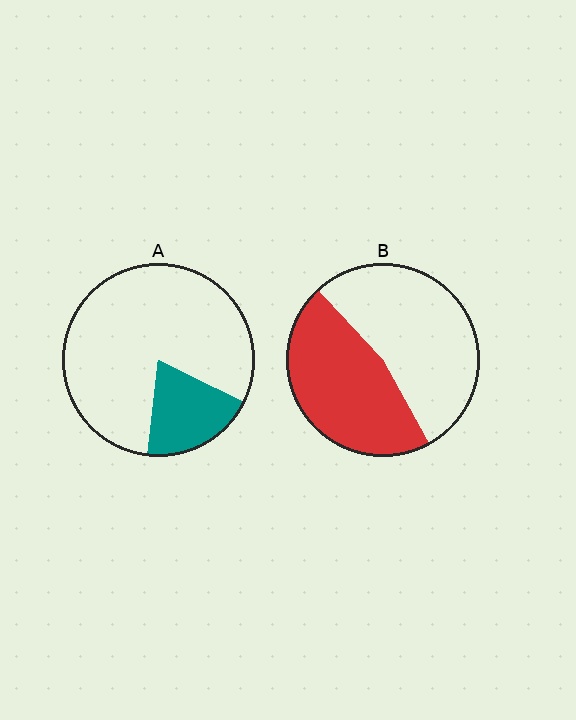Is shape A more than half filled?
No.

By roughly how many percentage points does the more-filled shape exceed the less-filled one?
By roughly 25 percentage points (B over A).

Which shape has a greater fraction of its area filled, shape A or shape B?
Shape B.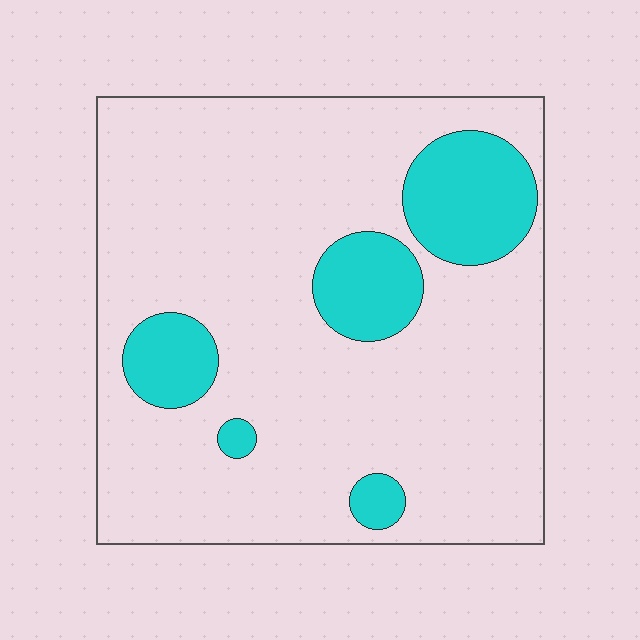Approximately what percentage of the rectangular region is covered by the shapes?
Approximately 20%.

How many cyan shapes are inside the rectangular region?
5.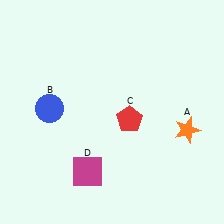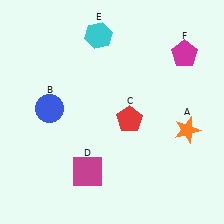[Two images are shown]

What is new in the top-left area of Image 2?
A cyan hexagon (E) was added in the top-left area of Image 2.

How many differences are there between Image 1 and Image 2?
There are 2 differences between the two images.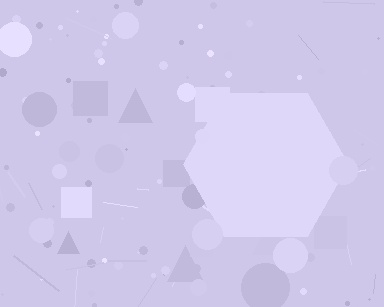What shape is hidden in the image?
A hexagon is hidden in the image.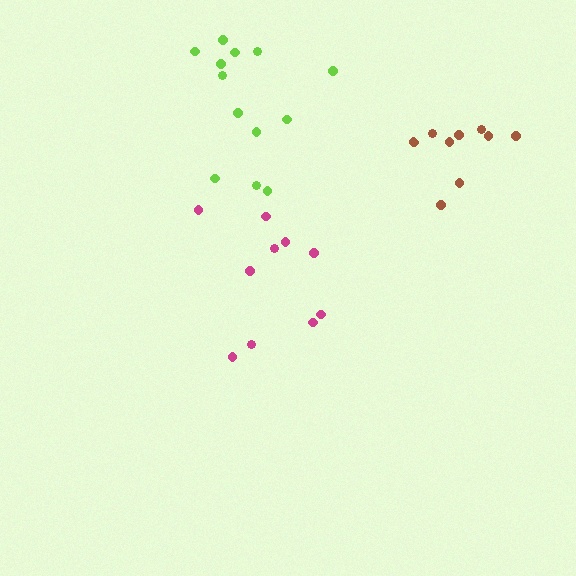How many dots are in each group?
Group 1: 13 dots, Group 2: 10 dots, Group 3: 10 dots (33 total).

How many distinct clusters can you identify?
There are 3 distinct clusters.